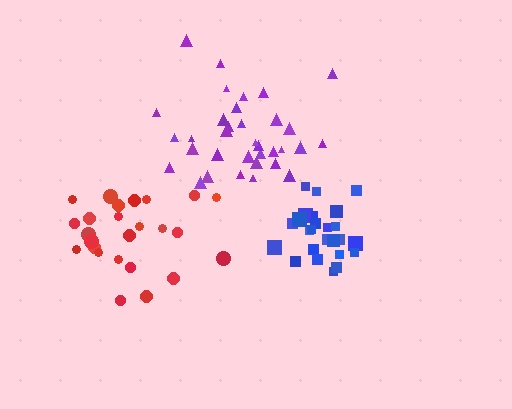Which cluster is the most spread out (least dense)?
Red.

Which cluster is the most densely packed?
Blue.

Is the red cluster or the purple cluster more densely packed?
Purple.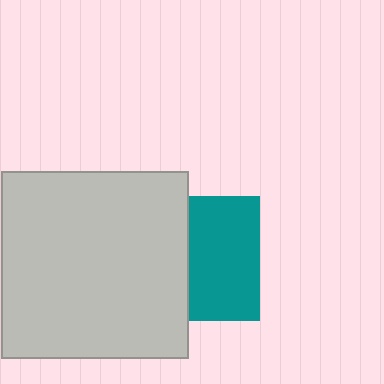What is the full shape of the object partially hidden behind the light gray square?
The partially hidden object is a teal square.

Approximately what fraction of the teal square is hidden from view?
Roughly 44% of the teal square is hidden behind the light gray square.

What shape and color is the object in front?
The object in front is a light gray square.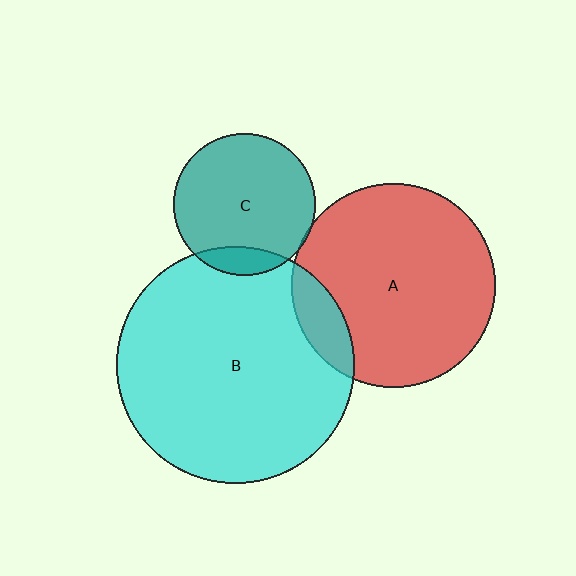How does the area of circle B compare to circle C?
Approximately 2.8 times.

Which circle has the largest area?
Circle B (cyan).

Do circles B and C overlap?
Yes.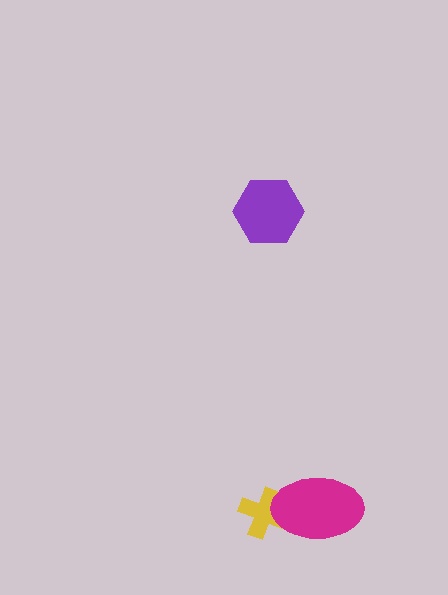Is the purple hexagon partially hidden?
No, no other shape covers it.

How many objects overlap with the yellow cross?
1 object overlaps with the yellow cross.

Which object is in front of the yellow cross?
The magenta ellipse is in front of the yellow cross.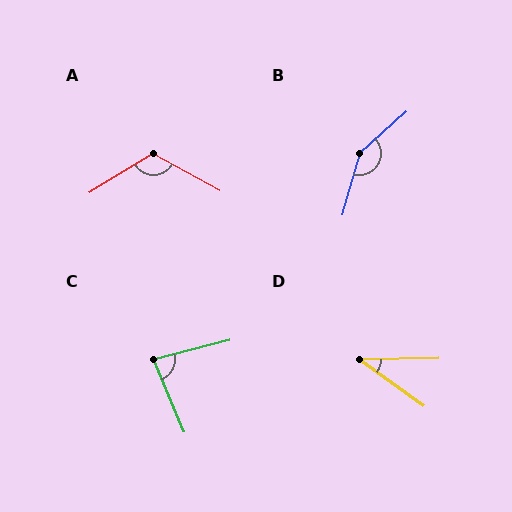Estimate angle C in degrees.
Approximately 82 degrees.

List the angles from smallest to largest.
D (37°), C (82°), A (119°), B (148°).